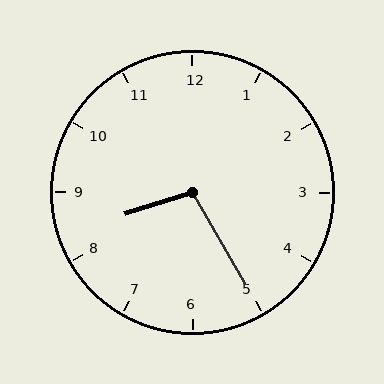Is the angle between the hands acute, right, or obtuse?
It is obtuse.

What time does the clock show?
8:25.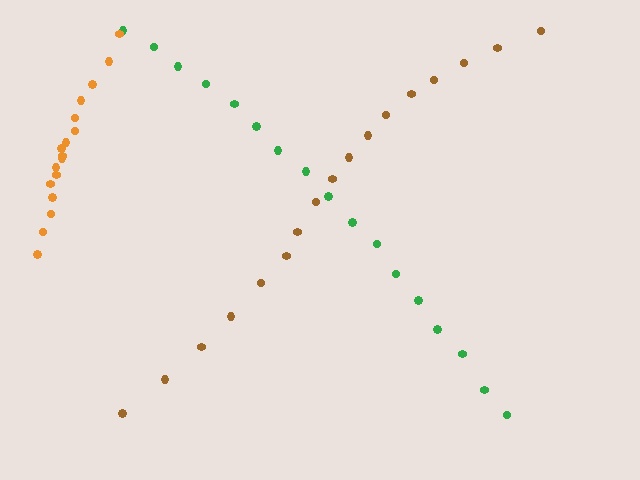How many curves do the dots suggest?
There are 3 distinct paths.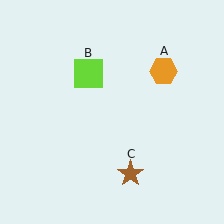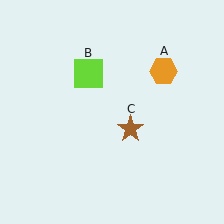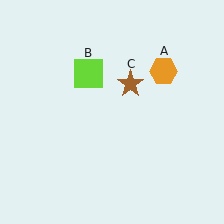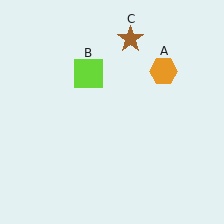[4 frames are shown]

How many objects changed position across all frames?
1 object changed position: brown star (object C).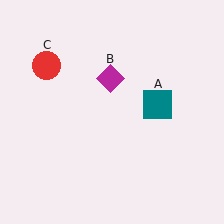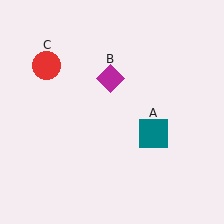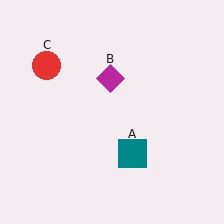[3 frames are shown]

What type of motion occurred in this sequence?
The teal square (object A) rotated clockwise around the center of the scene.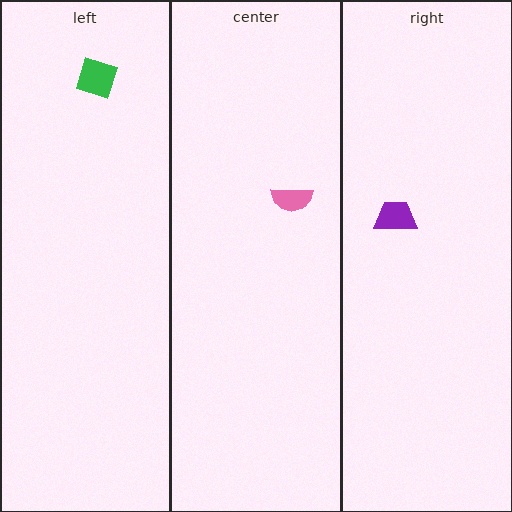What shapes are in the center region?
The pink semicircle.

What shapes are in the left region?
The green diamond.